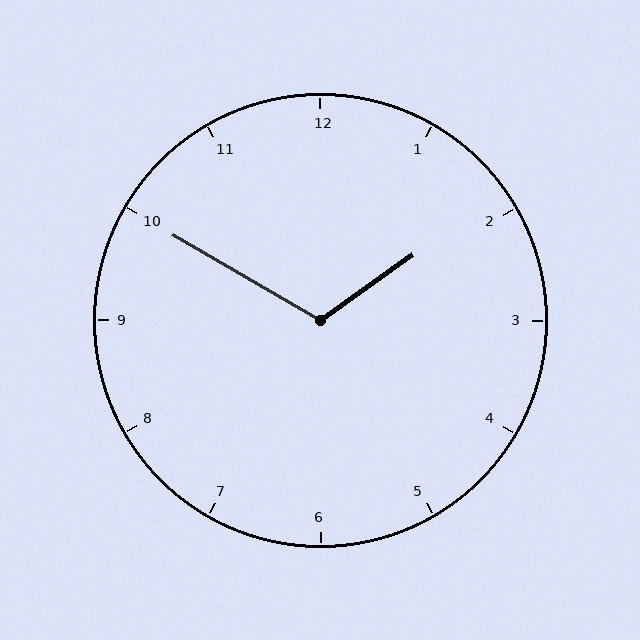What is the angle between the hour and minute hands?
Approximately 115 degrees.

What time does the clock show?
1:50.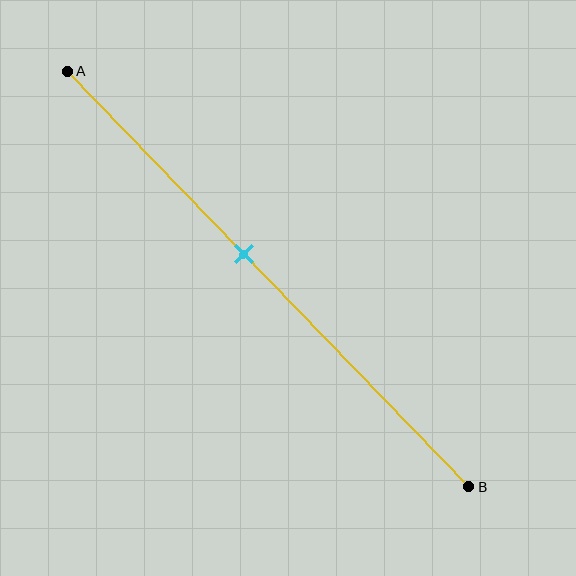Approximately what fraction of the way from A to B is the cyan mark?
The cyan mark is approximately 45% of the way from A to B.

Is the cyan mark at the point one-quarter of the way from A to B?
No, the mark is at about 45% from A, not at the 25% one-quarter point.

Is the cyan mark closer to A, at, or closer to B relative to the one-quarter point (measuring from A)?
The cyan mark is closer to point B than the one-quarter point of segment AB.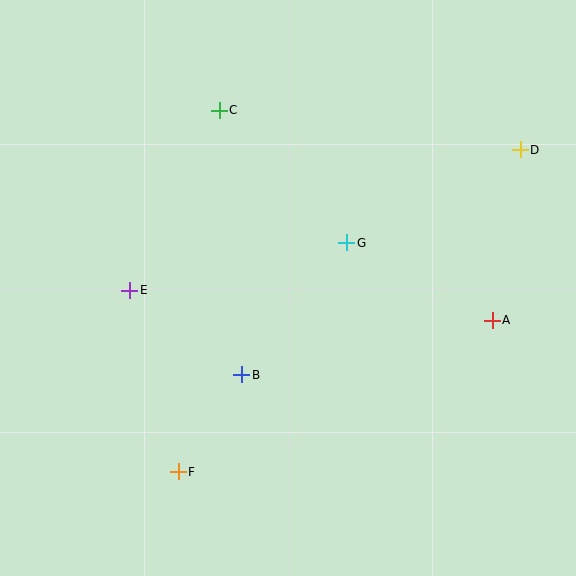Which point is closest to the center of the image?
Point G at (347, 243) is closest to the center.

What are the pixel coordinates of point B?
Point B is at (242, 375).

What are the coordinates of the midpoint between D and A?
The midpoint between D and A is at (506, 235).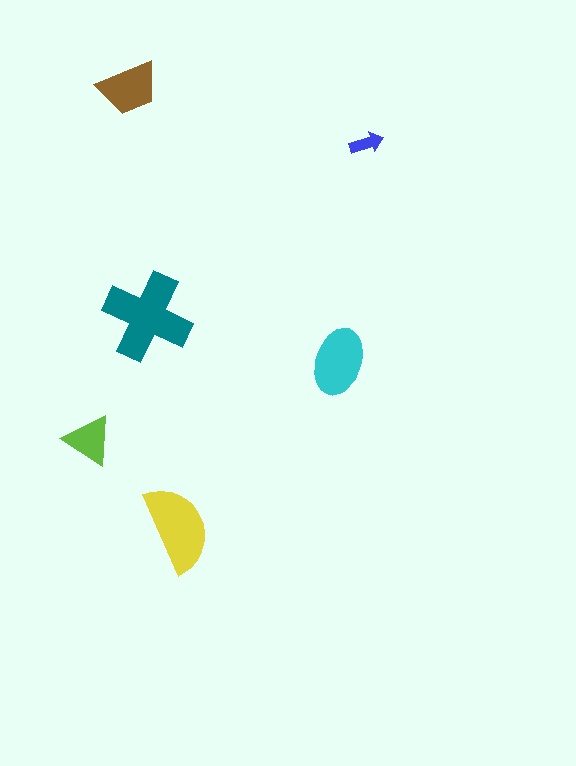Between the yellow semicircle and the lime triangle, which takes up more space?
The yellow semicircle.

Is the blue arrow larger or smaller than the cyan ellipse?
Smaller.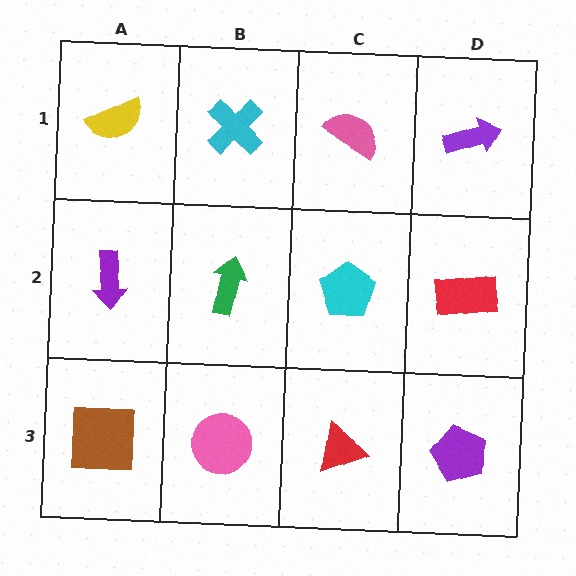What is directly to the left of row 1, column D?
A pink semicircle.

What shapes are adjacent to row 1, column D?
A red rectangle (row 2, column D), a pink semicircle (row 1, column C).